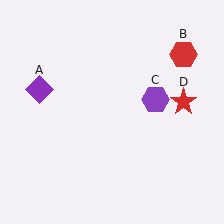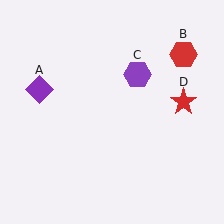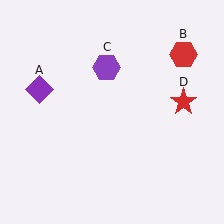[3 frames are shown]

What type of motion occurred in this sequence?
The purple hexagon (object C) rotated counterclockwise around the center of the scene.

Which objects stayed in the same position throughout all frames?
Purple diamond (object A) and red hexagon (object B) and red star (object D) remained stationary.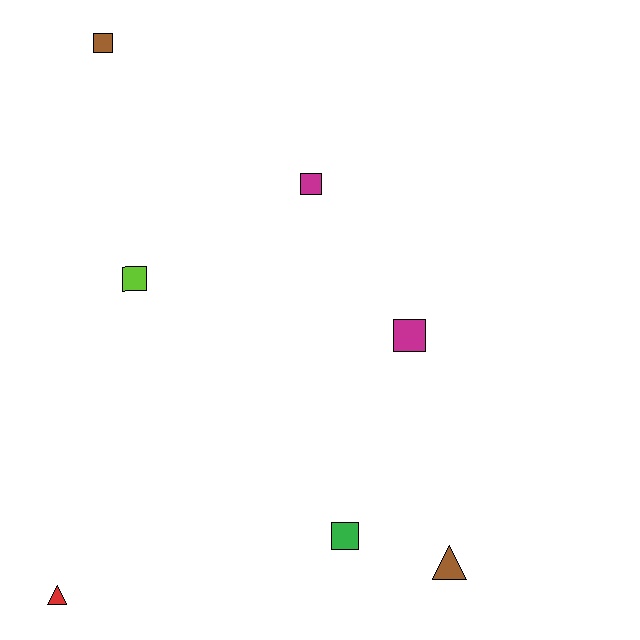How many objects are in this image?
There are 7 objects.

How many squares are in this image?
There are 5 squares.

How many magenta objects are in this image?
There are 2 magenta objects.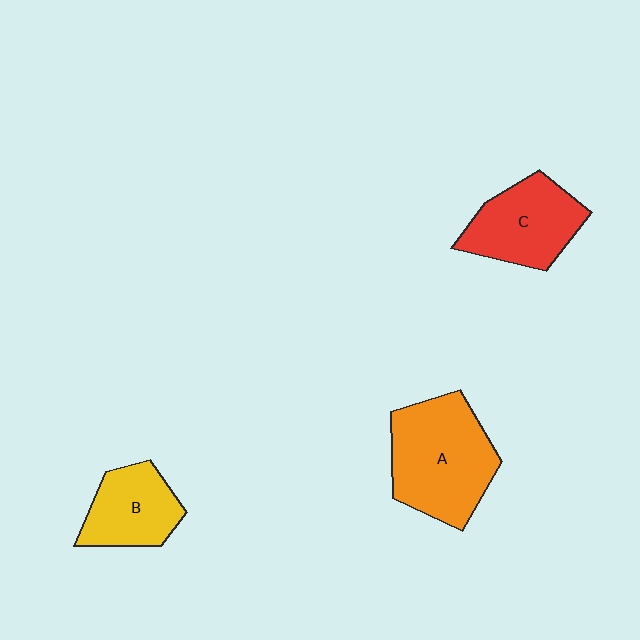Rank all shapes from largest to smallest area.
From largest to smallest: A (orange), C (red), B (yellow).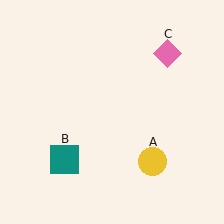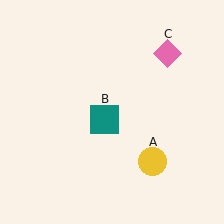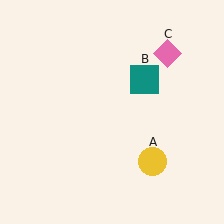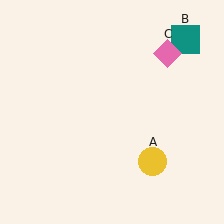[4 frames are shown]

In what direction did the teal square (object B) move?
The teal square (object B) moved up and to the right.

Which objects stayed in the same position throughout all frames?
Yellow circle (object A) and pink diamond (object C) remained stationary.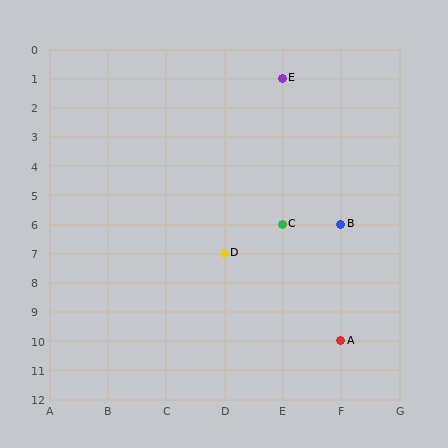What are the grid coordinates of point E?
Point E is at grid coordinates (E, 1).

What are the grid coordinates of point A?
Point A is at grid coordinates (F, 10).